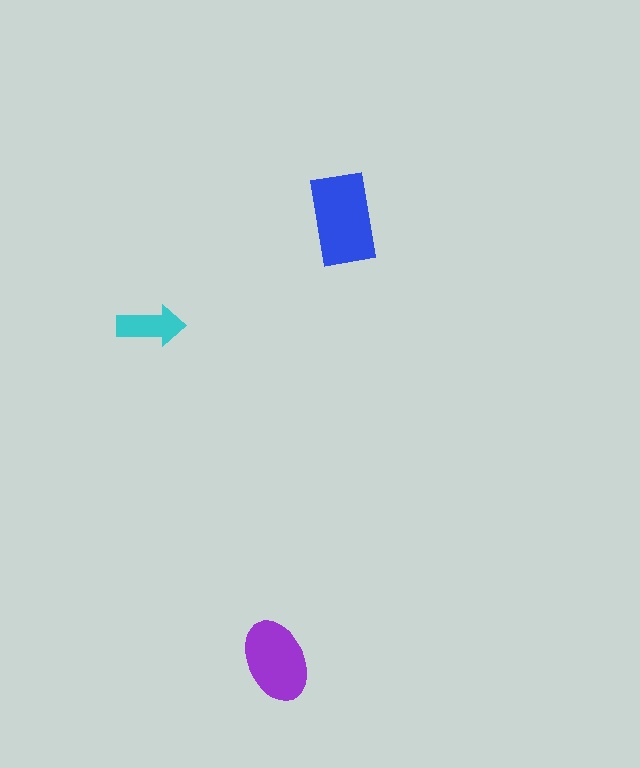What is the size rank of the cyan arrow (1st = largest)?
3rd.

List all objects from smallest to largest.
The cyan arrow, the purple ellipse, the blue rectangle.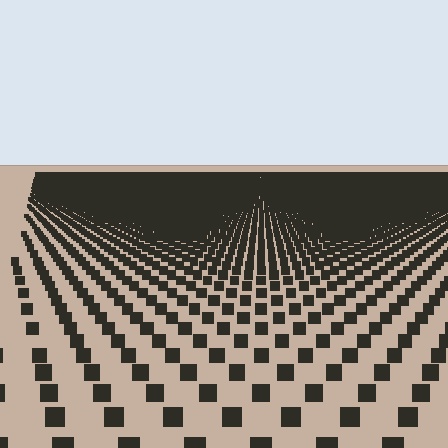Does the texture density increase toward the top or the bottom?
Density increases toward the top.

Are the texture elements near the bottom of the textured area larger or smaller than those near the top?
Larger. Near the bottom, elements are closer to the viewer and appear at a bigger on-screen size.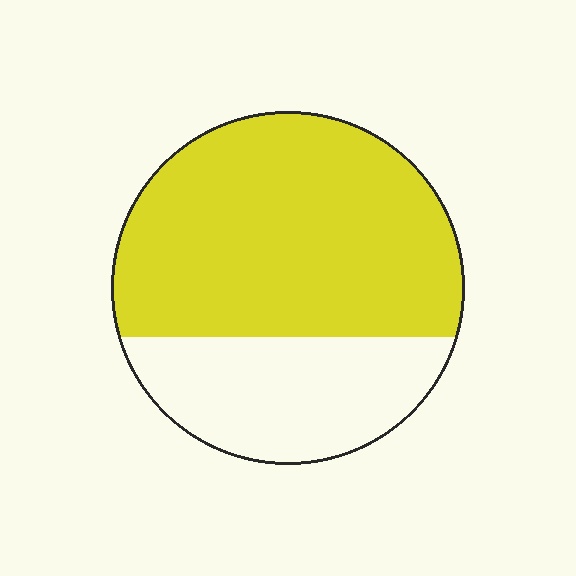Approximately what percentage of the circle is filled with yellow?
Approximately 65%.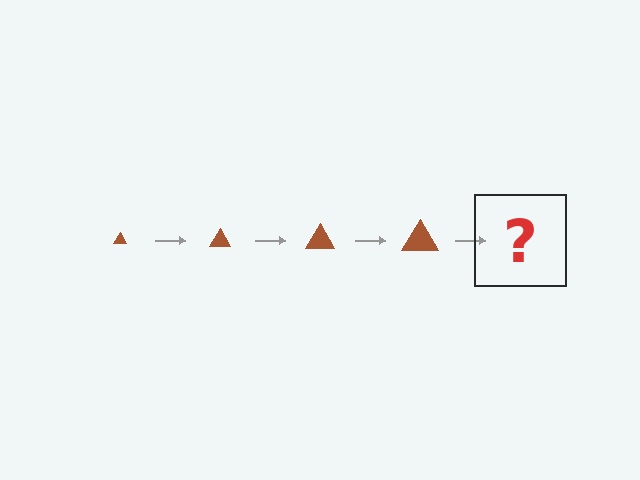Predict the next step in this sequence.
The next step is a brown triangle, larger than the previous one.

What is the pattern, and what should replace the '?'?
The pattern is that the triangle gets progressively larger each step. The '?' should be a brown triangle, larger than the previous one.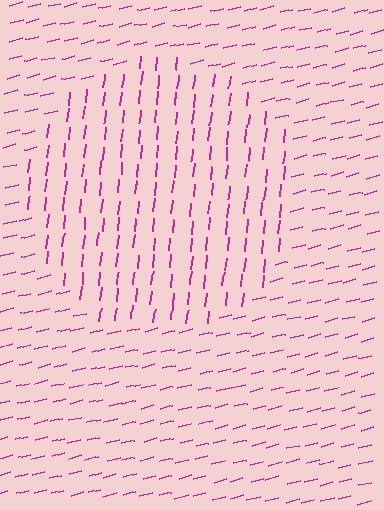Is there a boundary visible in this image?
Yes, there is a texture boundary formed by a change in line orientation.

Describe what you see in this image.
The image is filled with small magenta line segments. A circle region in the image has lines oriented differently from the surrounding lines, creating a visible texture boundary.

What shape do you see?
I see a circle.